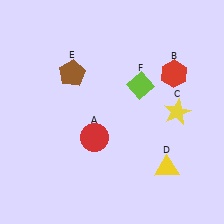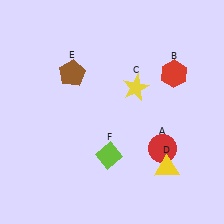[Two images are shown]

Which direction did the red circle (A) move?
The red circle (A) moved right.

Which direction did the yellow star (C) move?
The yellow star (C) moved left.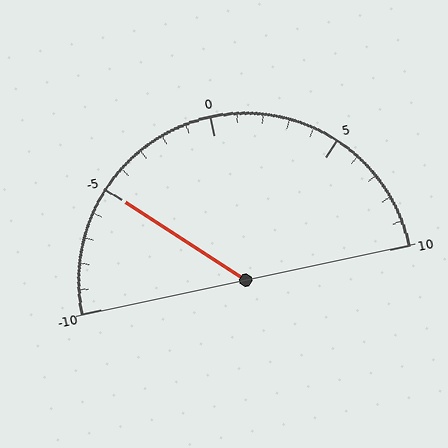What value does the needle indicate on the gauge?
The needle indicates approximately -5.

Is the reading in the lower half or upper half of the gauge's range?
The reading is in the lower half of the range (-10 to 10).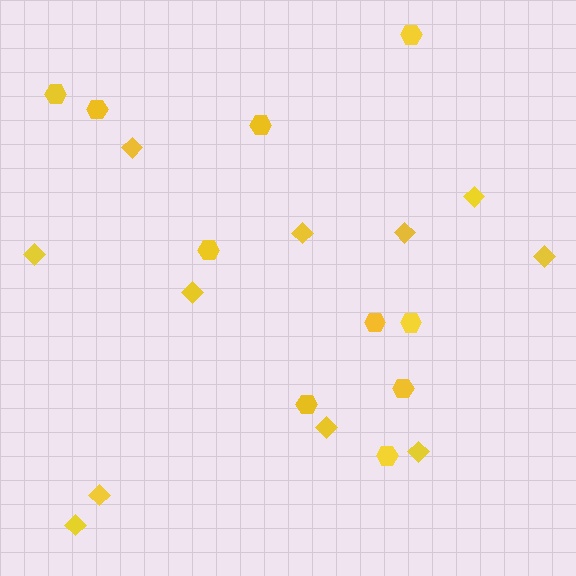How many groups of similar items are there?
There are 2 groups: one group of diamonds (11) and one group of hexagons (10).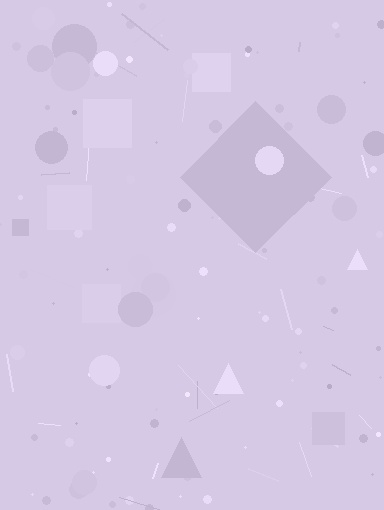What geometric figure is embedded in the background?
A diamond is embedded in the background.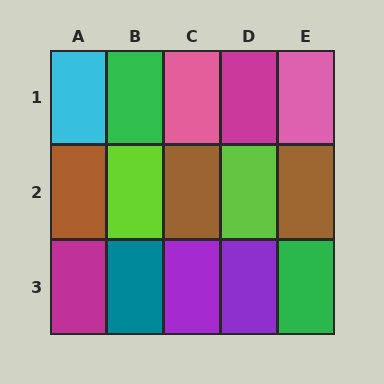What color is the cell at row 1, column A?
Cyan.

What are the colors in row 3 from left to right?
Magenta, teal, purple, purple, green.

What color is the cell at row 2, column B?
Lime.